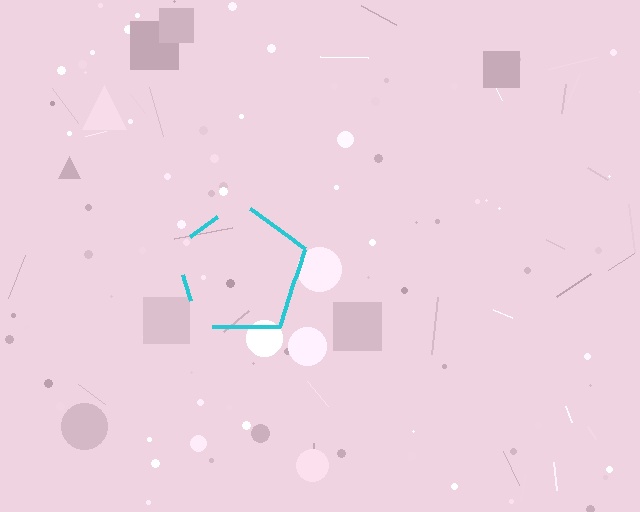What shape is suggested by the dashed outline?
The dashed outline suggests a pentagon.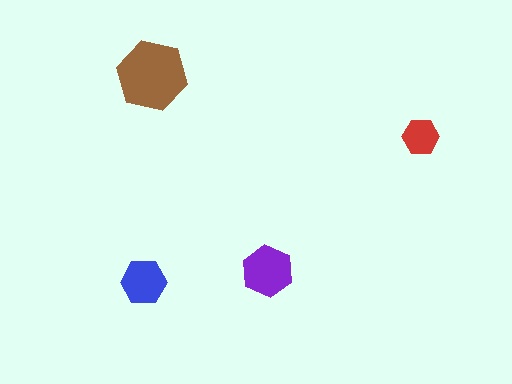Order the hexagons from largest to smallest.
the brown one, the purple one, the blue one, the red one.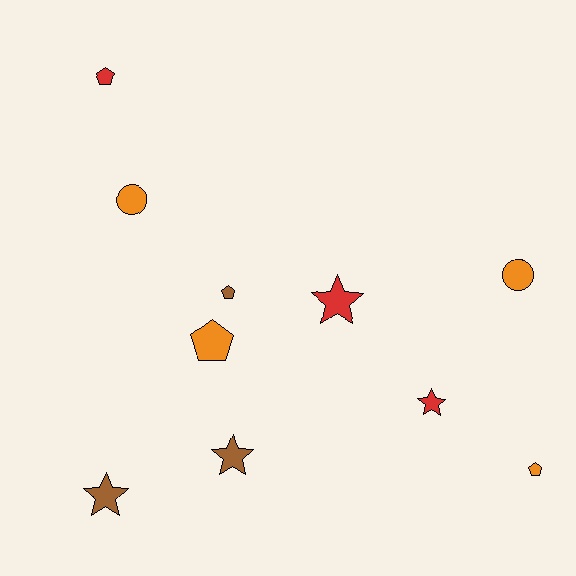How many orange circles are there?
There are 2 orange circles.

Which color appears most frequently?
Orange, with 4 objects.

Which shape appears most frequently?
Pentagon, with 4 objects.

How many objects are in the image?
There are 10 objects.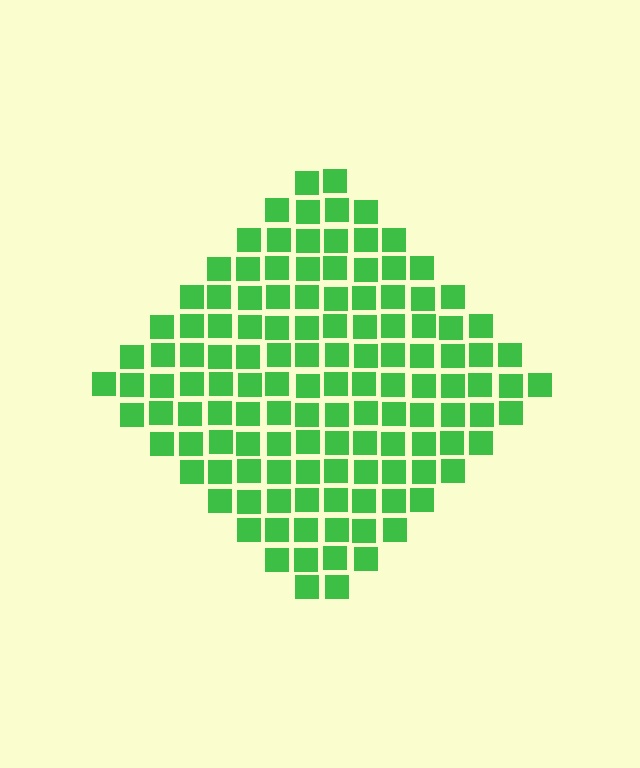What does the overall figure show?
The overall figure shows a diamond.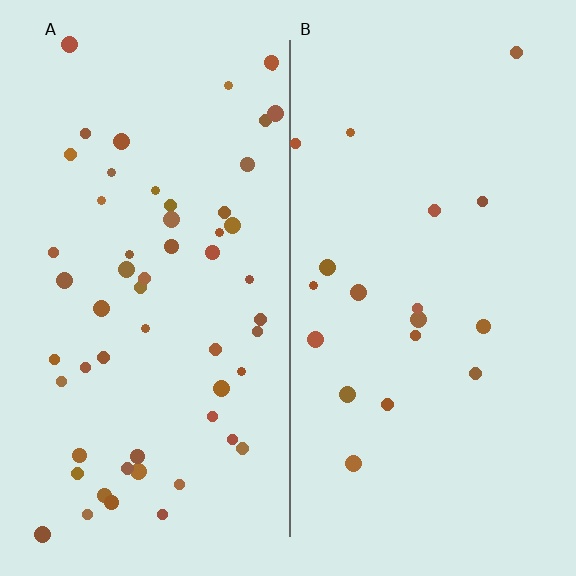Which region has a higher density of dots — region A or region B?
A (the left).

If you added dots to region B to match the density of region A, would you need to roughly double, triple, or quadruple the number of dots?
Approximately triple.